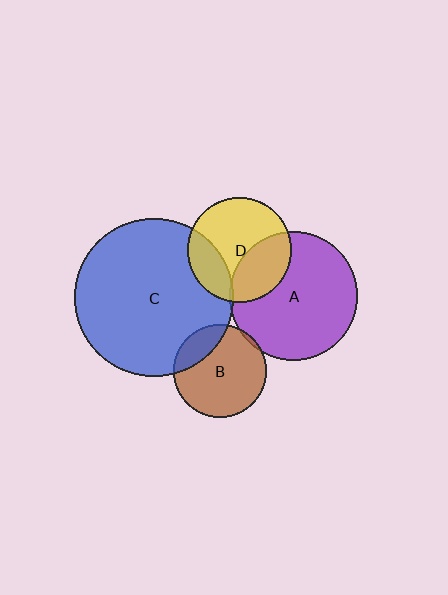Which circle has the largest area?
Circle C (blue).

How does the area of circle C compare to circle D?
Approximately 2.3 times.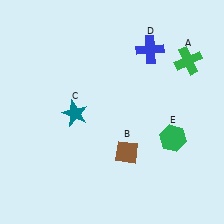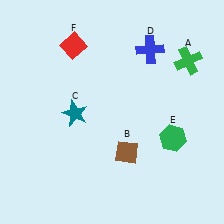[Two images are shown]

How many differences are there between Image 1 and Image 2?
There is 1 difference between the two images.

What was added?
A red diamond (F) was added in Image 2.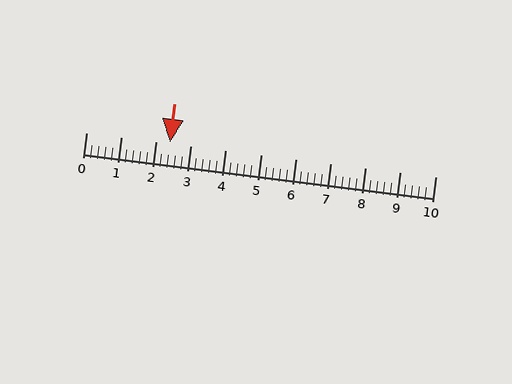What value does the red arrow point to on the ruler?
The red arrow points to approximately 2.4.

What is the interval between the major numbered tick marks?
The major tick marks are spaced 1 units apart.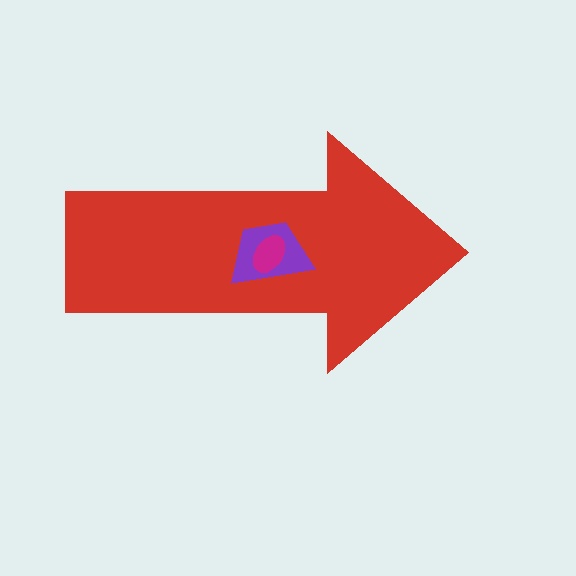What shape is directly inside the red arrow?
The purple trapezoid.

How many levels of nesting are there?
3.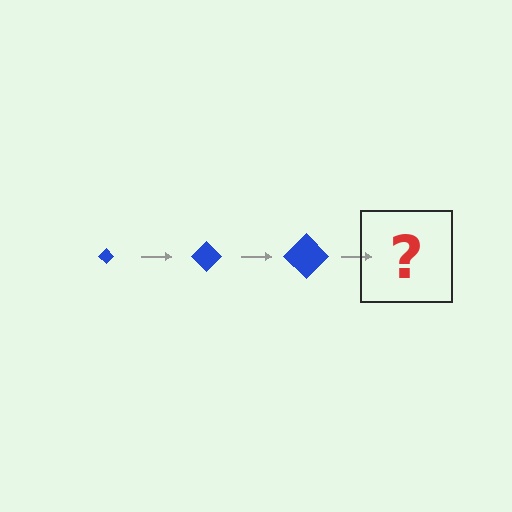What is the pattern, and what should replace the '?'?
The pattern is that the diamond gets progressively larger each step. The '?' should be a blue diamond, larger than the previous one.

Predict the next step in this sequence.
The next step is a blue diamond, larger than the previous one.